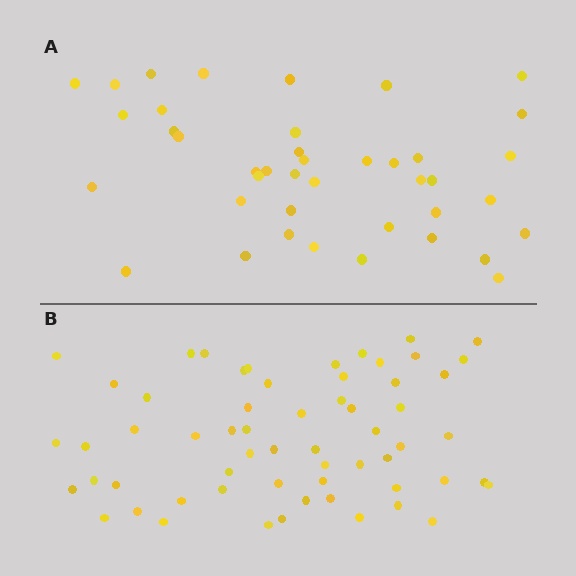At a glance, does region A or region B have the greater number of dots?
Region B (the bottom region) has more dots.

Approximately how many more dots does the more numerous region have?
Region B has approximately 20 more dots than region A.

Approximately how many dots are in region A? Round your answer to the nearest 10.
About 40 dots. (The exact count is 41, which rounds to 40.)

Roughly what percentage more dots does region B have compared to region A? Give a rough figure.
About 45% more.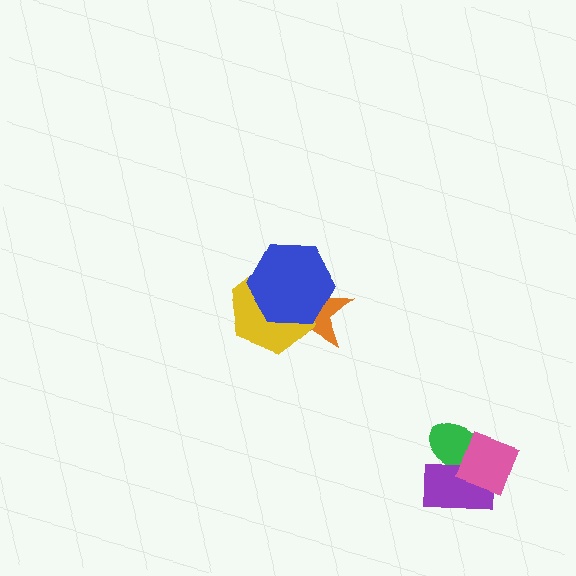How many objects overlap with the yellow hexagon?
2 objects overlap with the yellow hexagon.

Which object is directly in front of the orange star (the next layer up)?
The yellow hexagon is directly in front of the orange star.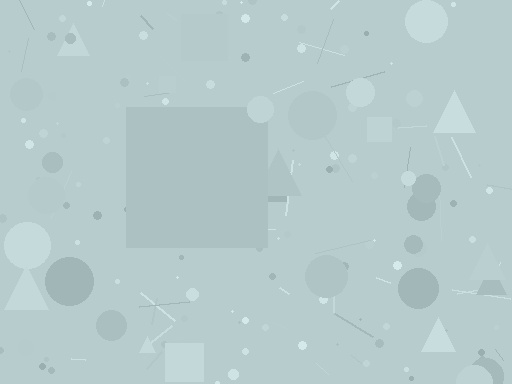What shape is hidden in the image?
A square is hidden in the image.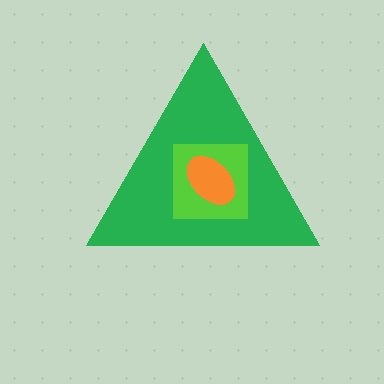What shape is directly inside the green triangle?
The lime square.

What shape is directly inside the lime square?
The orange ellipse.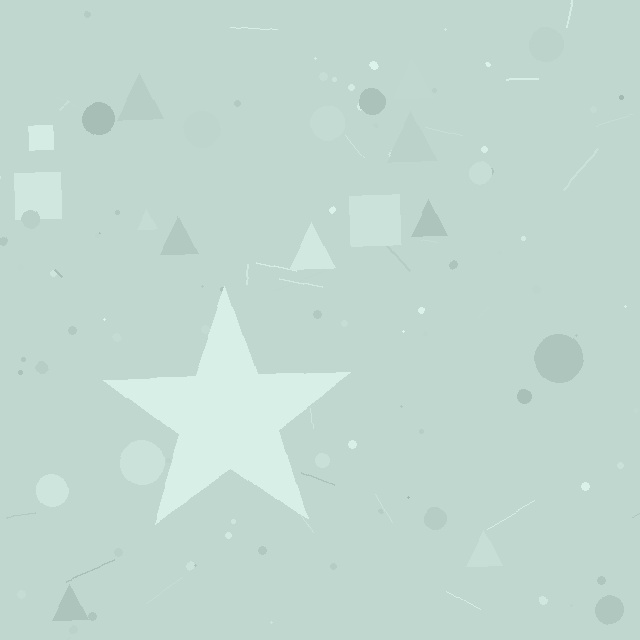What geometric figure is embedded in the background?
A star is embedded in the background.